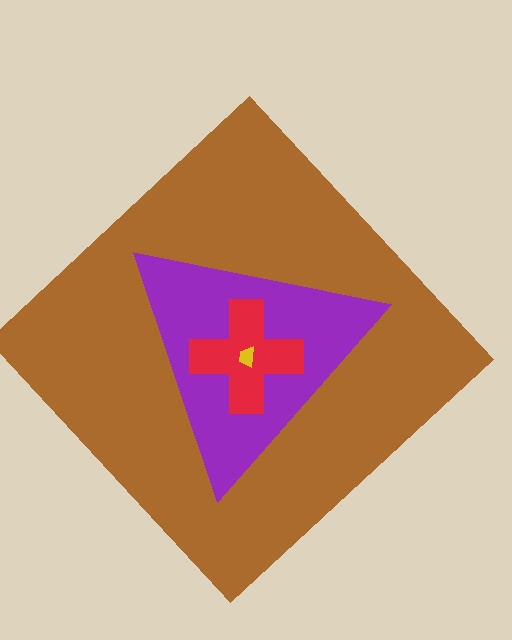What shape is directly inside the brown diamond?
The purple triangle.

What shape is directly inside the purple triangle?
The red cross.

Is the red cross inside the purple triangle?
Yes.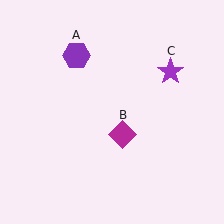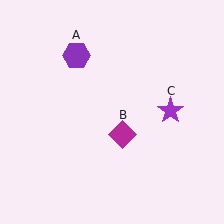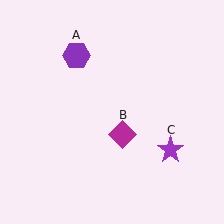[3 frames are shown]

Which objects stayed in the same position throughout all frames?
Purple hexagon (object A) and magenta diamond (object B) remained stationary.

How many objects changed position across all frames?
1 object changed position: purple star (object C).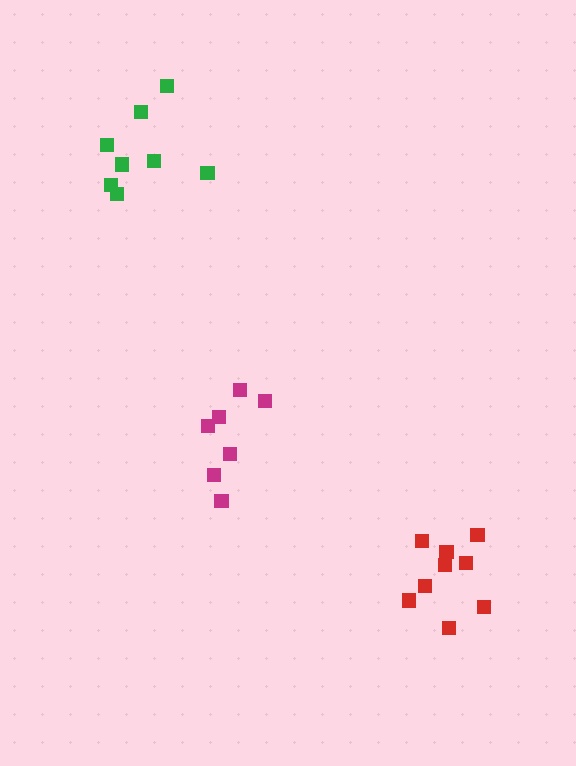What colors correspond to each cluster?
The clusters are colored: magenta, green, red.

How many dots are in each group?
Group 1: 7 dots, Group 2: 8 dots, Group 3: 9 dots (24 total).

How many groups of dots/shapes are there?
There are 3 groups.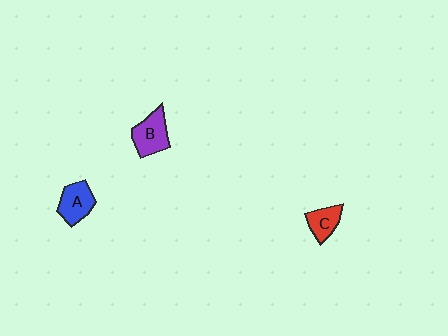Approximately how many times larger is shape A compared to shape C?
Approximately 1.3 times.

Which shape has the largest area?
Shape B (purple).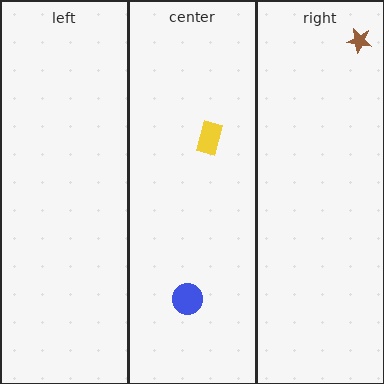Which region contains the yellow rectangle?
The center region.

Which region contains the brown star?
The right region.